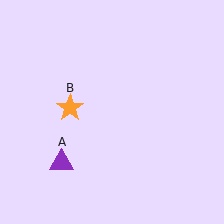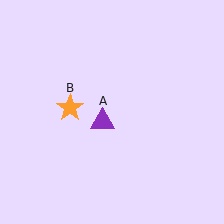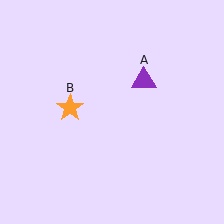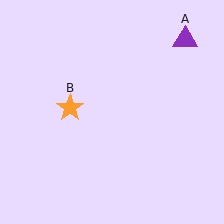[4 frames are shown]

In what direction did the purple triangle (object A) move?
The purple triangle (object A) moved up and to the right.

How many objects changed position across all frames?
1 object changed position: purple triangle (object A).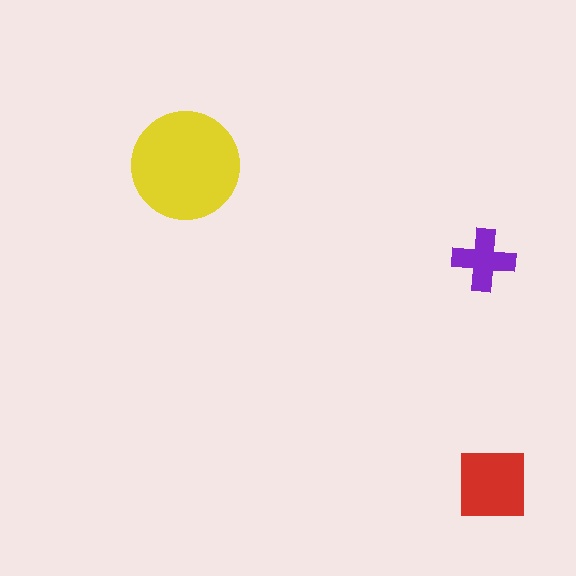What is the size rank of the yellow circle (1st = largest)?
1st.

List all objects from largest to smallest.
The yellow circle, the red square, the purple cross.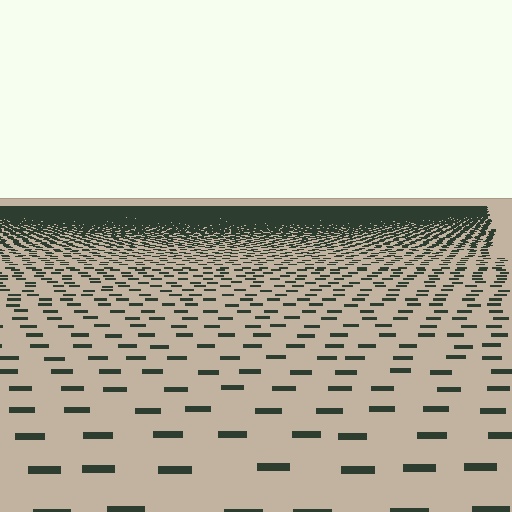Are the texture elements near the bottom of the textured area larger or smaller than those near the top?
Larger. Near the bottom, elements are closer to the viewer and appear at a bigger on-screen size.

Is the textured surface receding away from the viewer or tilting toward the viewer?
The surface is receding away from the viewer. Texture elements get smaller and denser toward the top.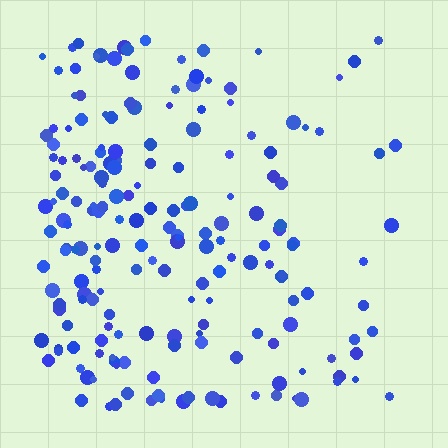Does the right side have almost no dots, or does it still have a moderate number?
Still a moderate number, just noticeably fewer than the left.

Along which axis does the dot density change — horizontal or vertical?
Horizontal.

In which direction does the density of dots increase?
From right to left, with the left side densest.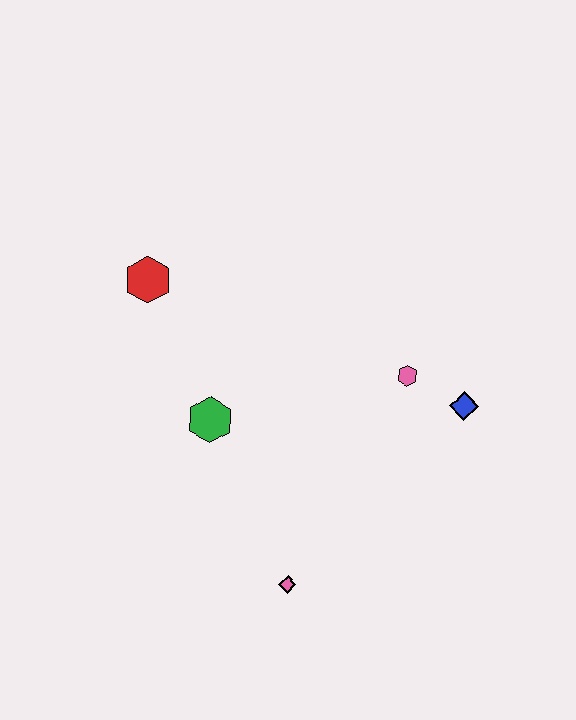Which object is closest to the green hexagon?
The red hexagon is closest to the green hexagon.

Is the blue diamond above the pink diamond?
Yes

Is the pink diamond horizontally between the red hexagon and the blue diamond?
Yes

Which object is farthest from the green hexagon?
The blue diamond is farthest from the green hexagon.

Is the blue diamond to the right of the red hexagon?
Yes